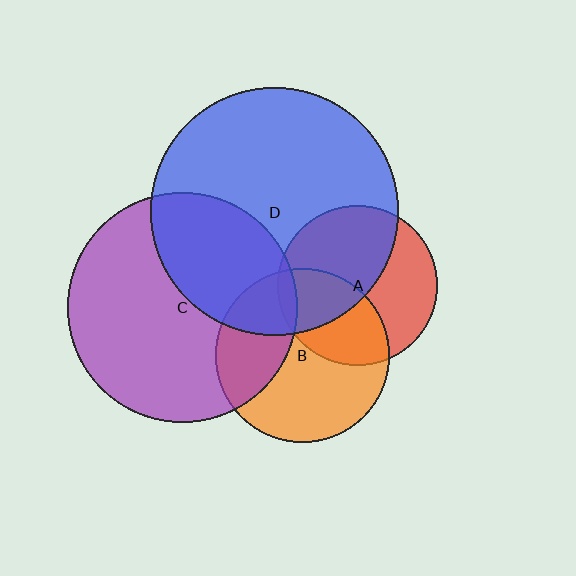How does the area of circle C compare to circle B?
Approximately 1.8 times.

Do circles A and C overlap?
Yes.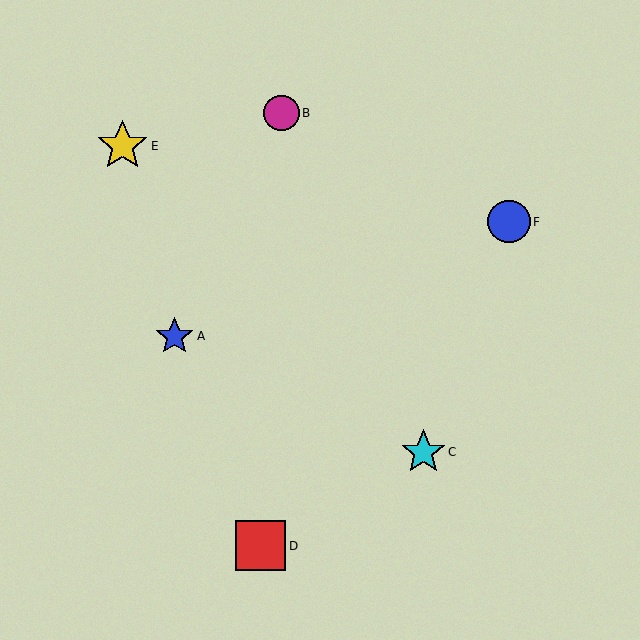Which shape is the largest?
The yellow star (labeled E) is the largest.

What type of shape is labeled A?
Shape A is a blue star.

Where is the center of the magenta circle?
The center of the magenta circle is at (281, 113).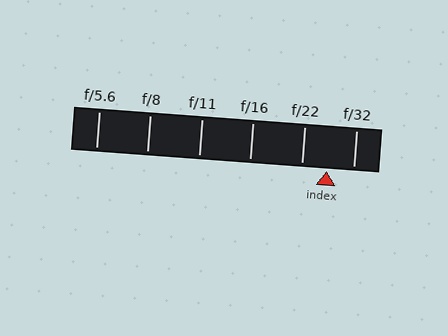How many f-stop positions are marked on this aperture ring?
There are 6 f-stop positions marked.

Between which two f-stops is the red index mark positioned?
The index mark is between f/22 and f/32.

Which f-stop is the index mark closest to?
The index mark is closest to f/22.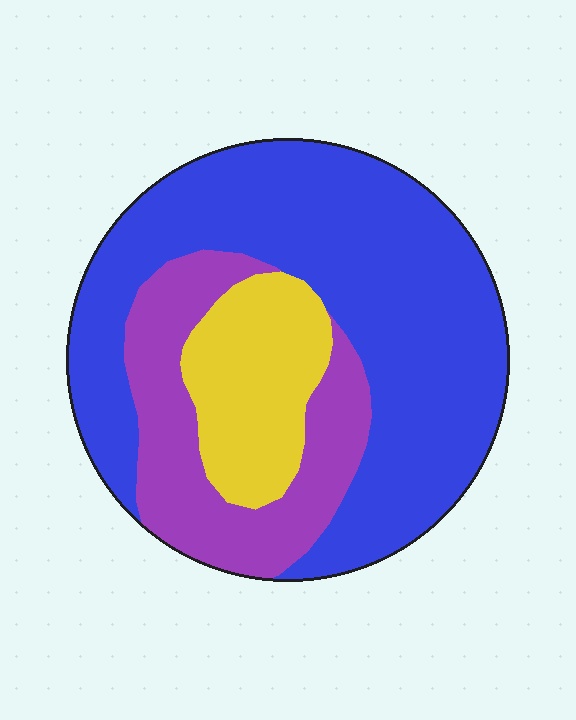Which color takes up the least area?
Yellow, at roughly 15%.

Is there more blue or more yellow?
Blue.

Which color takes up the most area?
Blue, at roughly 60%.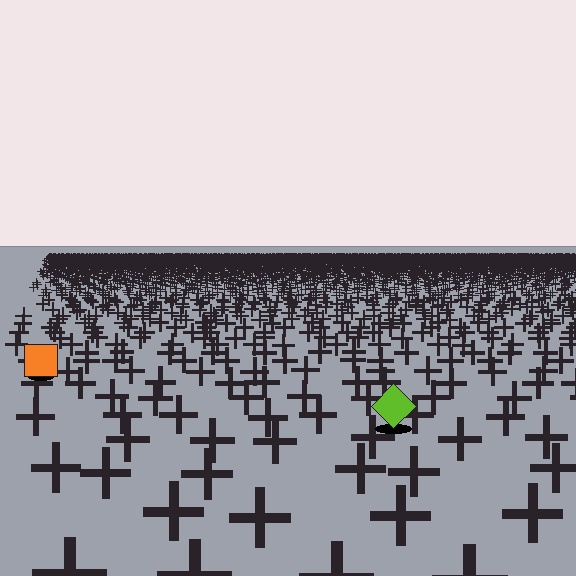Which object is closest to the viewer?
The lime diamond is closest. The texture marks near it are larger and more spread out.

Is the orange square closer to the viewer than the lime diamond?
No. The lime diamond is closer — you can tell from the texture gradient: the ground texture is coarser near it.